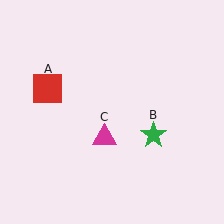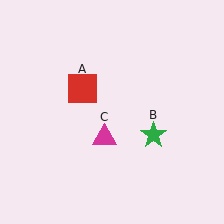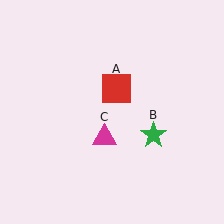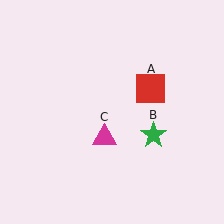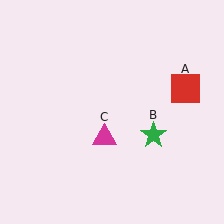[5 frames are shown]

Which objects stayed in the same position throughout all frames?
Green star (object B) and magenta triangle (object C) remained stationary.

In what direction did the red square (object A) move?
The red square (object A) moved right.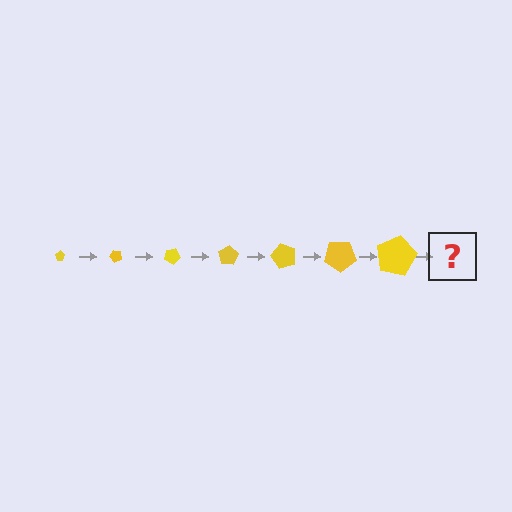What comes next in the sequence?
The next element should be a pentagon, larger than the previous one and rotated 350 degrees from the start.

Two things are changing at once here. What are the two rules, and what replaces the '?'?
The two rules are that the pentagon grows larger each step and it rotates 50 degrees each step. The '?' should be a pentagon, larger than the previous one and rotated 350 degrees from the start.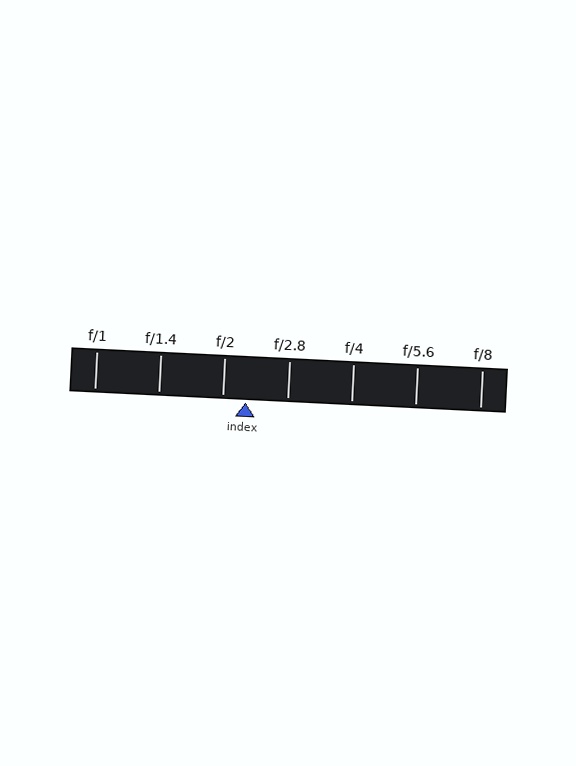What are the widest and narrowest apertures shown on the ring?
The widest aperture shown is f/1 and the narrowest is f/8.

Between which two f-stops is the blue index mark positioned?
The index mark is between f/2 and f/2.8.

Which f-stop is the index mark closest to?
The index mark is closest to f/2.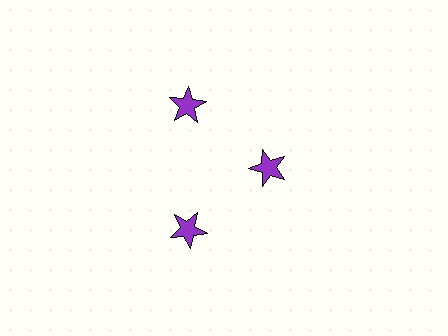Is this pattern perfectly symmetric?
No. The 3 purple stars are arranged in a ring, but one element near the 3 o'clock position is pulled inward toward the center, breaking the 3-fold rotational symmetry.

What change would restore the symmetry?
The symmetry would be restored by moving it outward, back onto the ring so that all 3 stars sit at equal angles and equal distance from the center.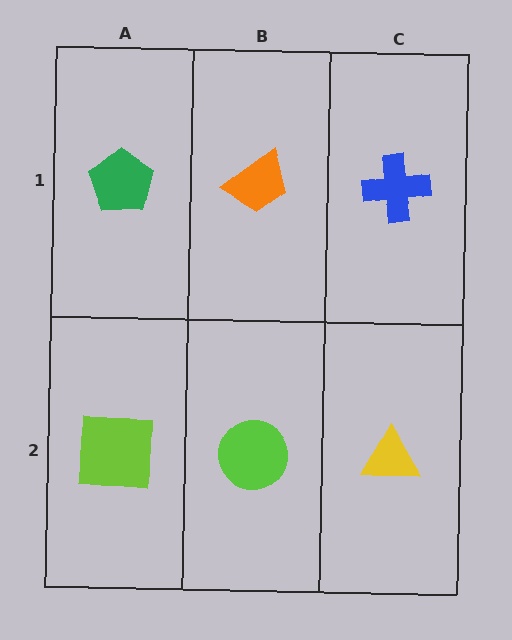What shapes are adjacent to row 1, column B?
A lime circle (row 2, column B), a green pentagon (row 1, column A), a blue cross (row 1, column C).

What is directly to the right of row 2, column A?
A lime circle.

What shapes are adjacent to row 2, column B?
An orange trapezoid (row 1, column B), a lime square (row 2, column A), a yellow triangle (row 2, column C).